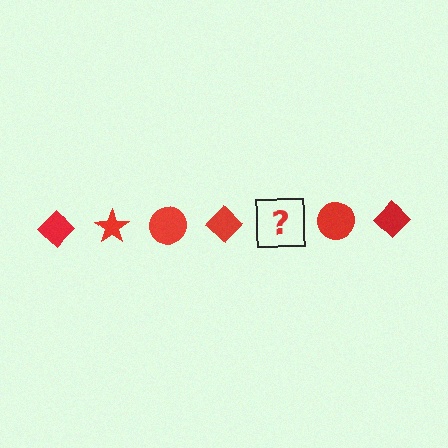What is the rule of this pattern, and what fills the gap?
The rule is that the pattern cycles through diamond, star, circle shapes in red. The gap should be filled with a red star.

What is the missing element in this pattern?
The missing element is a red star.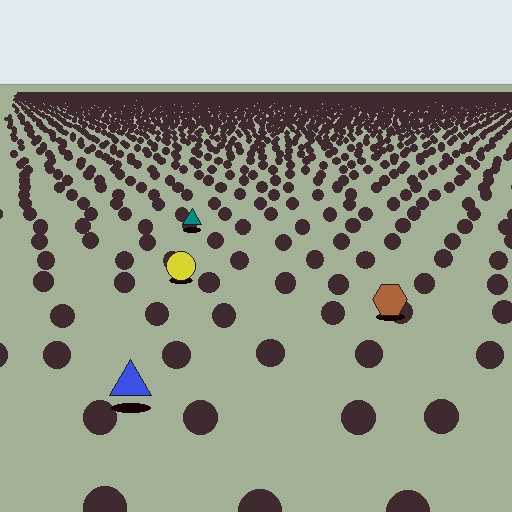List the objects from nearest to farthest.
From nearest to farthest: the blue triangle, the brown hexagon, the yellow circle, the teal triangle.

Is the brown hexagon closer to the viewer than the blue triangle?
No. The blue triangle is closer — you can tell from the texture gradient: the ground texture is coarser near it.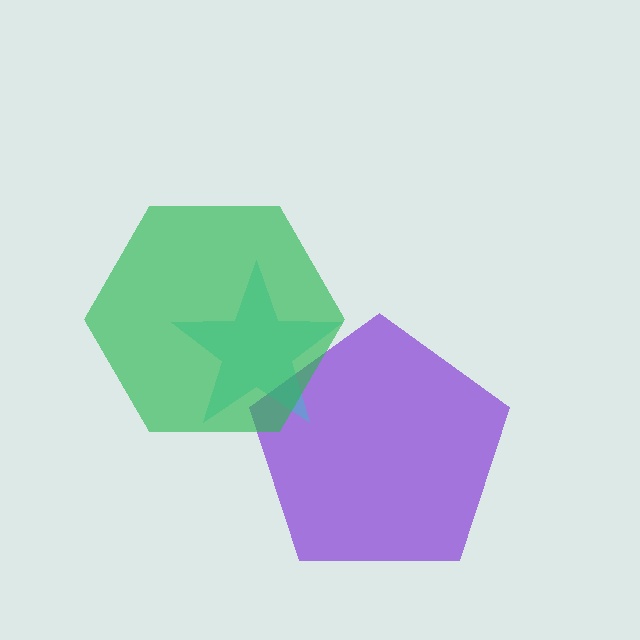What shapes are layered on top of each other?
The layered shapes are: a purple pentagon, a cyan star, a green hexagon.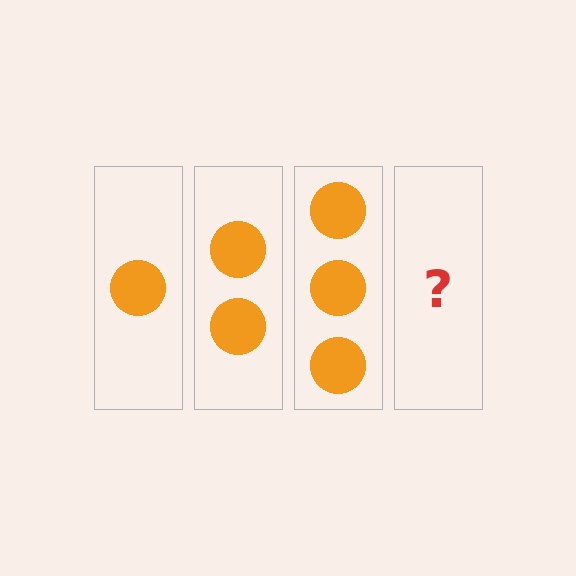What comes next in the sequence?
The next element should be 4 circles.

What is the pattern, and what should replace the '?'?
The pattern is that each step adds one more circle. The '?' should be 4 circles.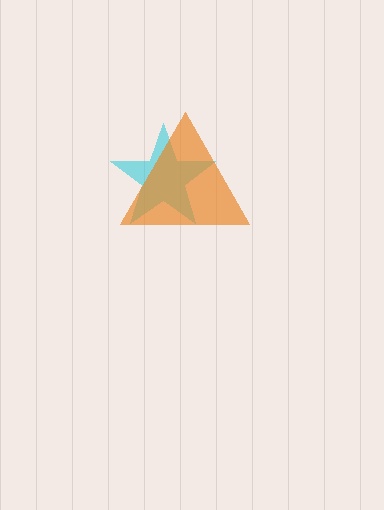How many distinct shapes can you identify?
There are 2 distinct shapes: a cyan star, an orange triangle.